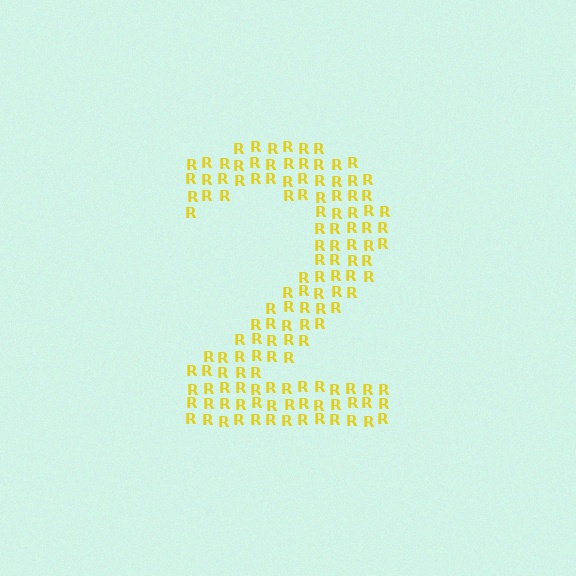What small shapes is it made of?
It is made of small letter R's.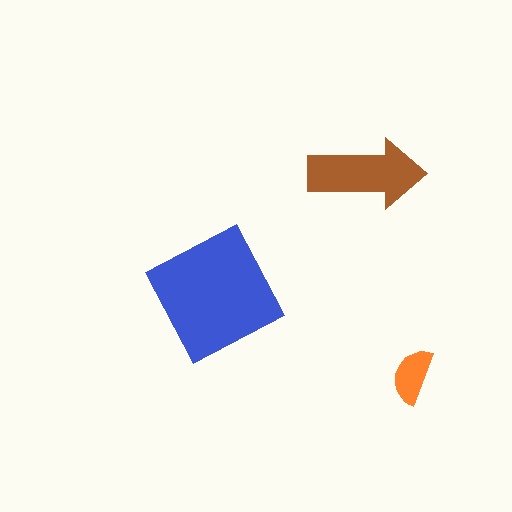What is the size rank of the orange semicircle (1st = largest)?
3rd.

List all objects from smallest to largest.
The orange semicircle, the brown arrow, the blue square.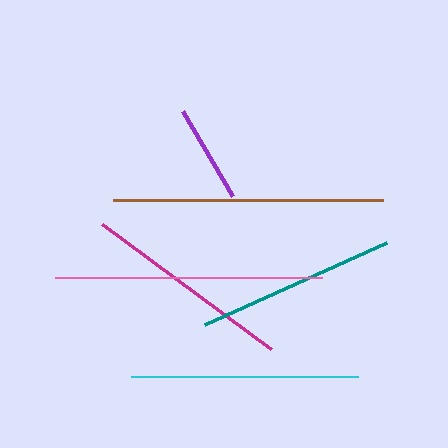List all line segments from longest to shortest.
From longest to shortest: brown, pink, cyan, magenta, teal, purple.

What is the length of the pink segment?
The pink segment is approximately 266 pixels long.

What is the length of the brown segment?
The brown segment is approximately 270 pixels long.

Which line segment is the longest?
The brown line is the longest at approximately 270 pixels.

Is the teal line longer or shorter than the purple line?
The teal line is longer than the purple line.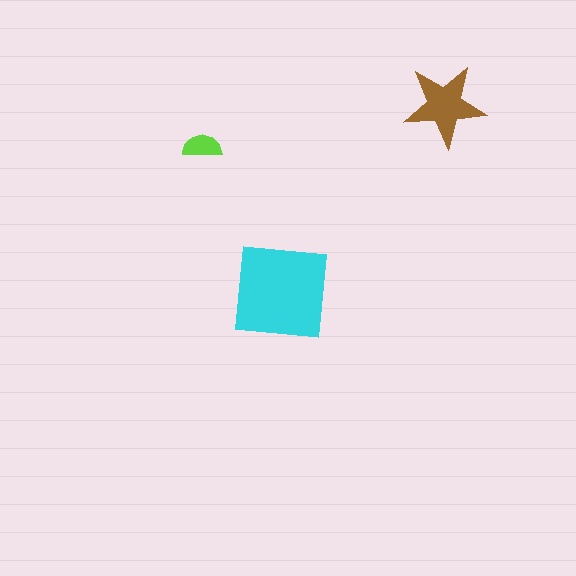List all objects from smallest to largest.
The lime semicircle, the brown star, the cyan square.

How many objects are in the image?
There are 3 objects in the image.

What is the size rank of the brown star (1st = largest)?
2nd.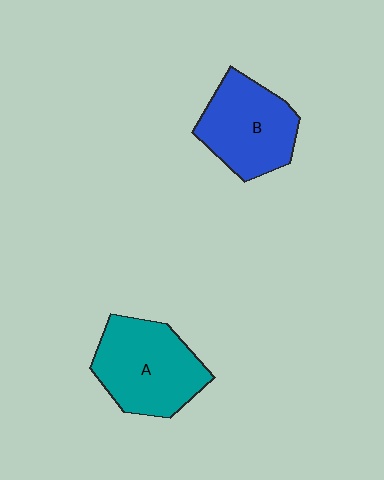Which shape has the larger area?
Shape A (teal).